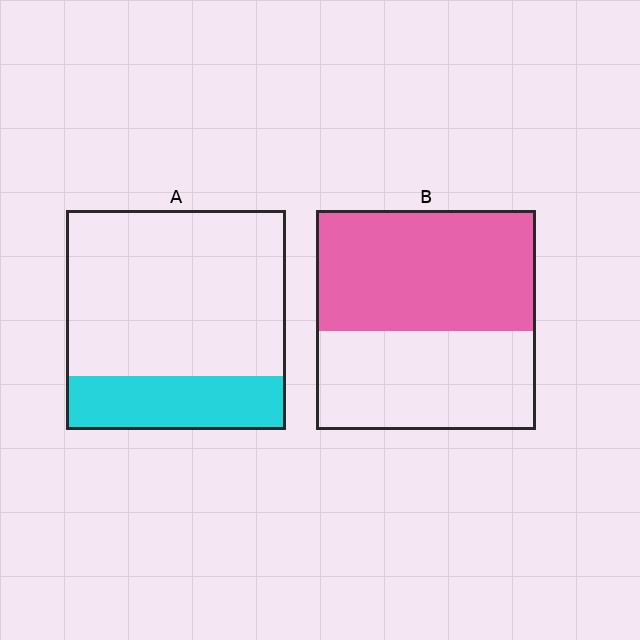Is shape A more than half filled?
No.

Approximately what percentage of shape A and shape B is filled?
A is approximately 25% and B is approximately 55%.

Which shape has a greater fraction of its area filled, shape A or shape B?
Shape B.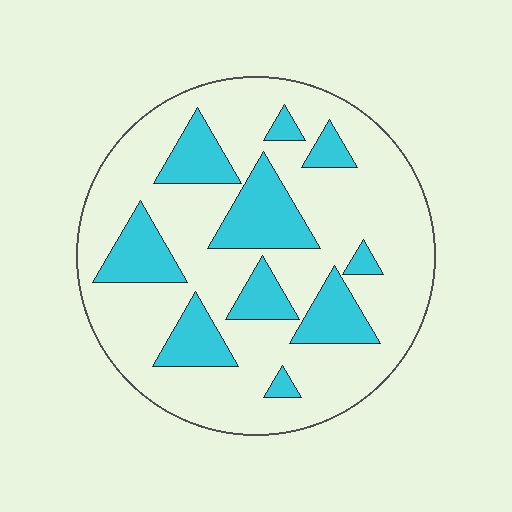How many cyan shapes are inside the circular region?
10.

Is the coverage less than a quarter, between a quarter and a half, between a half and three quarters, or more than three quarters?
Between a quarter and a half.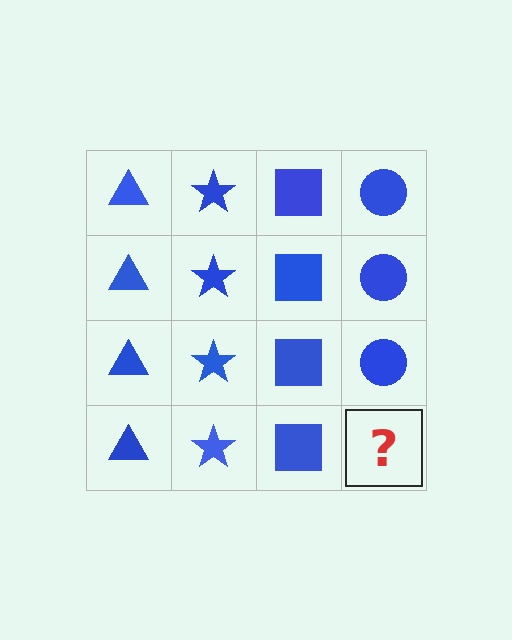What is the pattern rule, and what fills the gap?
The rule is that each column has a consistent shape. The gap should be filled with a blue circle.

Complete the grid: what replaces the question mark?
The question mark should be replaced with a blue circle.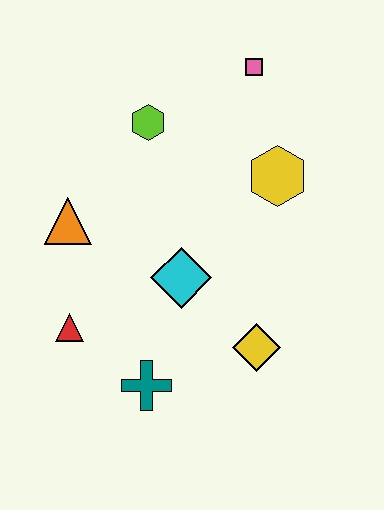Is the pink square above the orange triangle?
Yes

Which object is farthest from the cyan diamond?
The pink square is farthest from the cyan diamond.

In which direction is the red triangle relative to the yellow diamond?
The red triangle is to the left of the yellow diamond.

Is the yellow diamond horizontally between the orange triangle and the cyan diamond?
No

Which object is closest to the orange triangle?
The red triangle is closest to the orange triangle.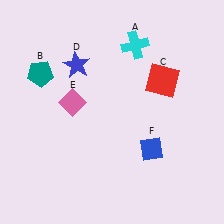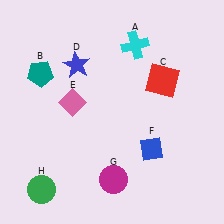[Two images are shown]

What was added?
A magenta circle (G), a green circle (H) were added in Image 2.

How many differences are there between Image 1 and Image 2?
There are 2 differences between the two images.